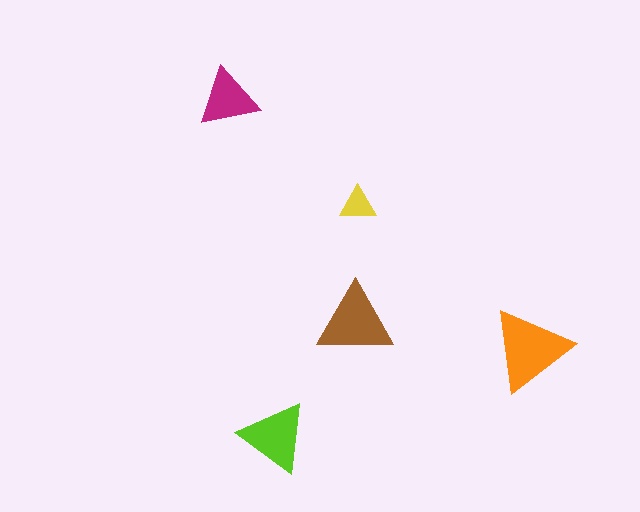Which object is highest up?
The magenta triangle is topmost.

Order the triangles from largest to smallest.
the orange one, the brown one, the lime one, the magenta one, the yellow one.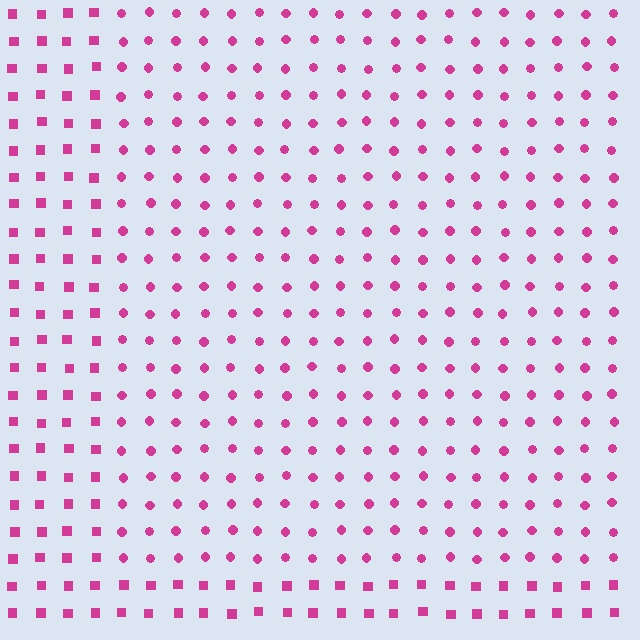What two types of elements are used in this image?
The image uses circles inside the rectangle region and squares outside it.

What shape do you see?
I see a rectangle.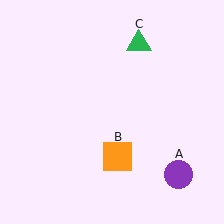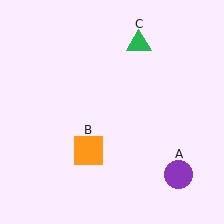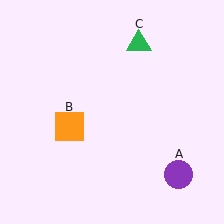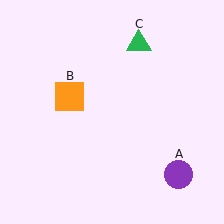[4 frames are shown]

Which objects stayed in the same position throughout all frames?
Purple circle (object A) and green triangle (object C) remained stationary.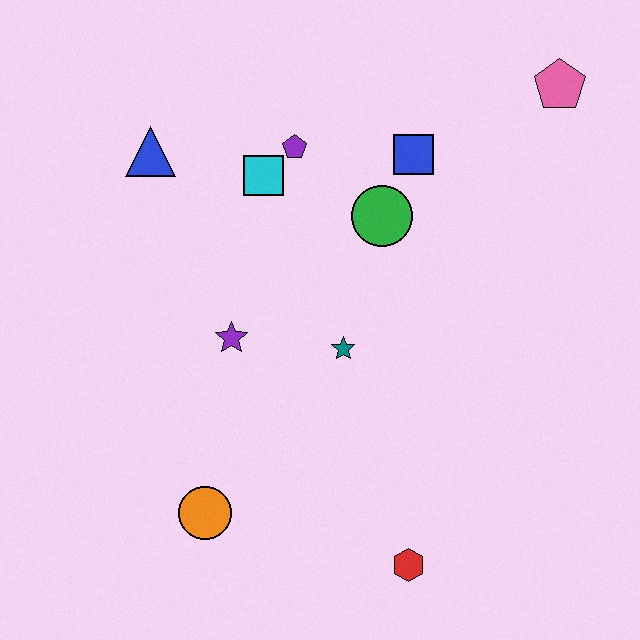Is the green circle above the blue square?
No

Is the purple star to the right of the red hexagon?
No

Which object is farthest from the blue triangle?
The red hexagon is farthest from the blue triangle.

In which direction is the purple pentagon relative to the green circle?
The purple pentagon is to the left of the green circle.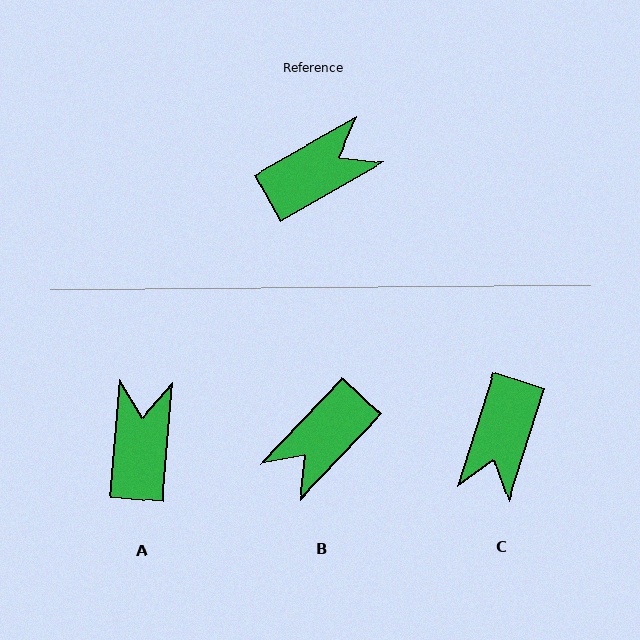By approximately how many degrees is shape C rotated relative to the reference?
Approximately 137 degrees clockwise.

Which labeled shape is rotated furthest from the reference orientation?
B, about 163 degrees away.